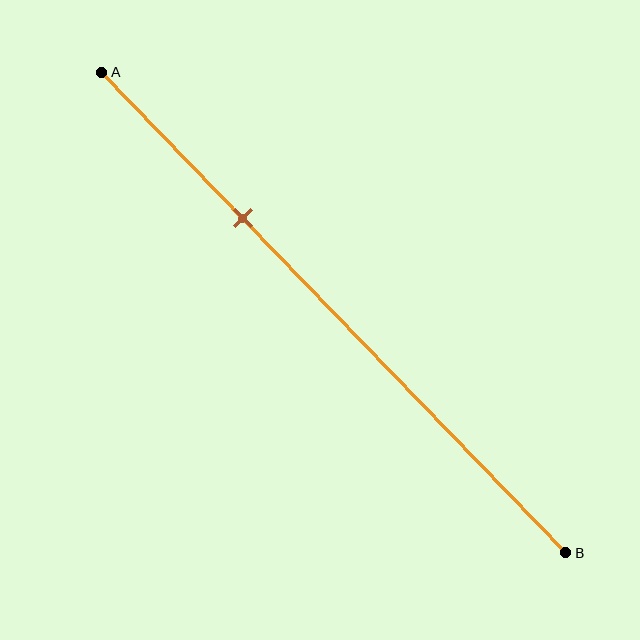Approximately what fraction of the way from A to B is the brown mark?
The brown mark is approximately 30% of the way from A to B.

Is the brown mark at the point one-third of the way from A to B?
Yes, the mark is approximately at the one-third point.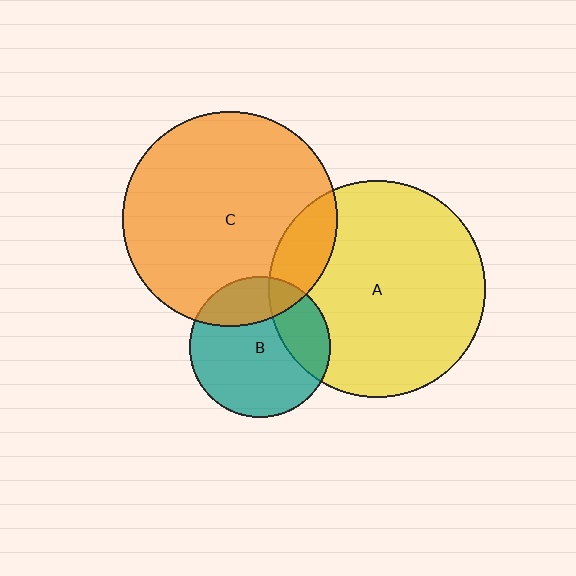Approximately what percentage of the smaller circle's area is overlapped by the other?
Approximately 25%.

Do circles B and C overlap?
Yes.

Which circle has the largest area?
Circle A (yellow).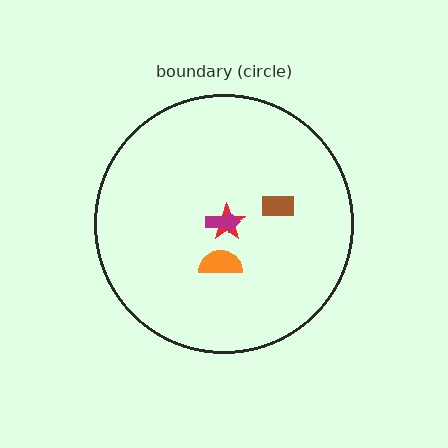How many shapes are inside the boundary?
4 inside, 0 outside.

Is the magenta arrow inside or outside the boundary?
Inside.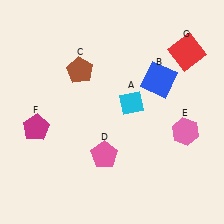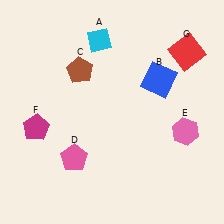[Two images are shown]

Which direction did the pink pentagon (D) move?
The pink pentagon (D) moved left.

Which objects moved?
The objects that moved are: the cyan diamond (A), the pink pentagon (D).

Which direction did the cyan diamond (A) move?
The cyan diamond (A) moved up.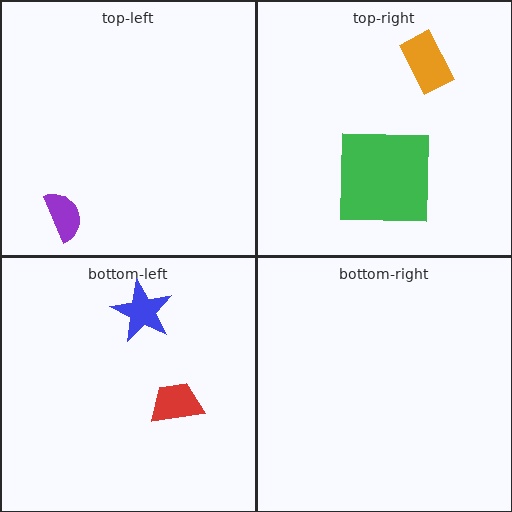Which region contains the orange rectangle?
The top-right region.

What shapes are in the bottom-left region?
The red trapezoid, the blue star.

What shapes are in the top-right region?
The orange rectangle, the green square.